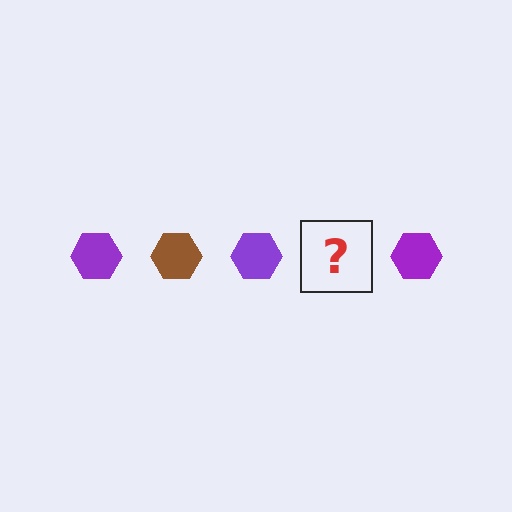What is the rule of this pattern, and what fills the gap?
The rule is that the pattern cycles through purple, brown hexagons. The gap should be filled with a brown hexagon.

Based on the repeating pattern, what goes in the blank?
The blank should be a brown hexagon.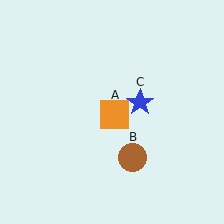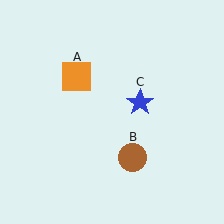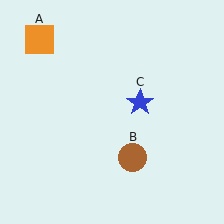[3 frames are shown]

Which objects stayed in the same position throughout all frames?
Brown circle (object B) and blue star (object C) remained stationary.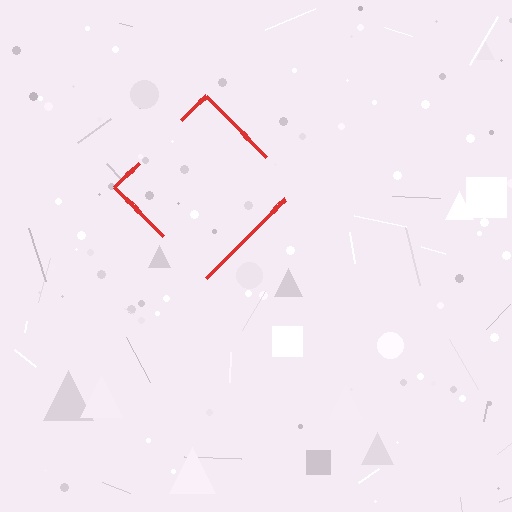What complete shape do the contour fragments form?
The contour fragments form a diamond.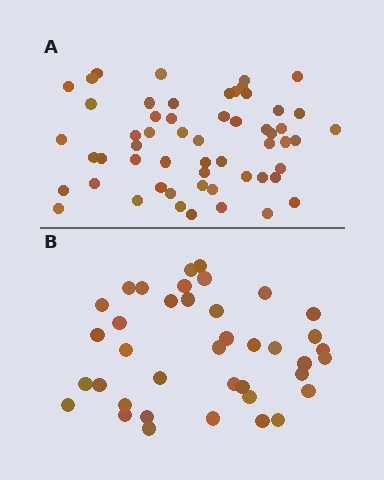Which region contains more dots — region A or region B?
Region A (the top region) has more dots.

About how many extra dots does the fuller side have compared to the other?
Region A has approximately 15 more dots than region B.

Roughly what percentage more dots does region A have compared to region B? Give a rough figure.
About 45% more.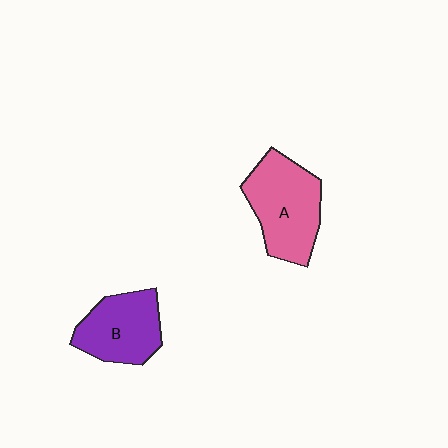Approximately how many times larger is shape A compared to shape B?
Approximately 1.2 times.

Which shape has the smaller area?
Shape B (purple).